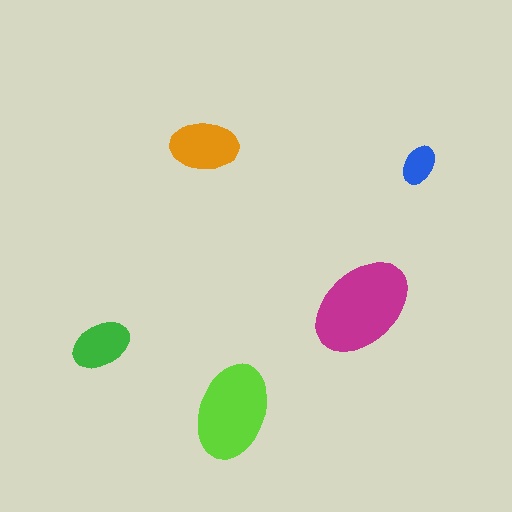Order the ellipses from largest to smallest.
the magenta one, the lime one, the orange one, the green one, the blue one.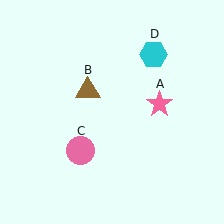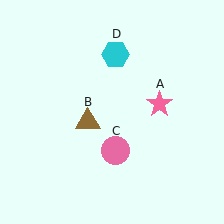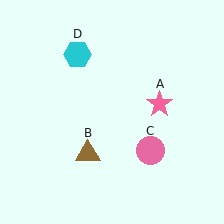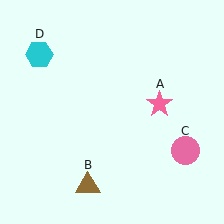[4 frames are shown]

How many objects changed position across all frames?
3 objects changed position: brown triangle (object B), pink circle (object C), cyan hexagon (object D).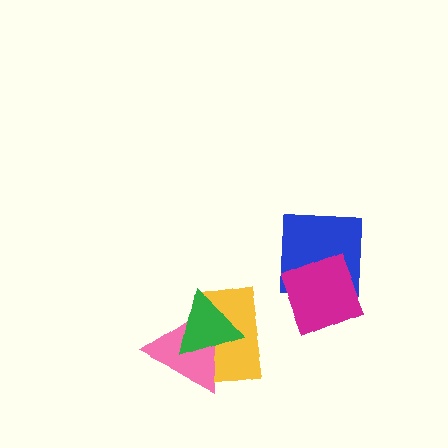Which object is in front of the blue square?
The magenta diamond is in front of the blue square.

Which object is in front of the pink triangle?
The green triangle is in front of the pink triangle.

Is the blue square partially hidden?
Yes, it is partially covered by another shape.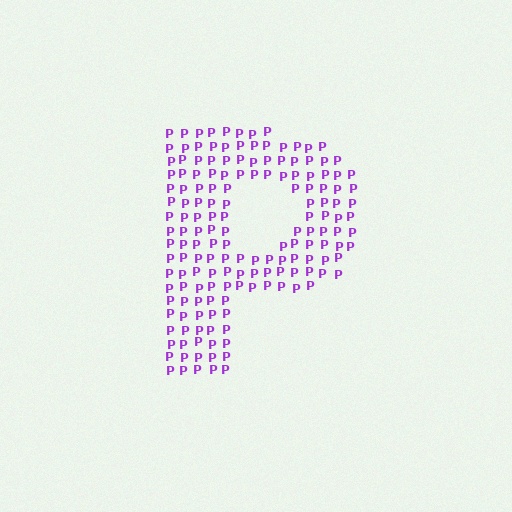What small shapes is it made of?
It is made of small letter P's.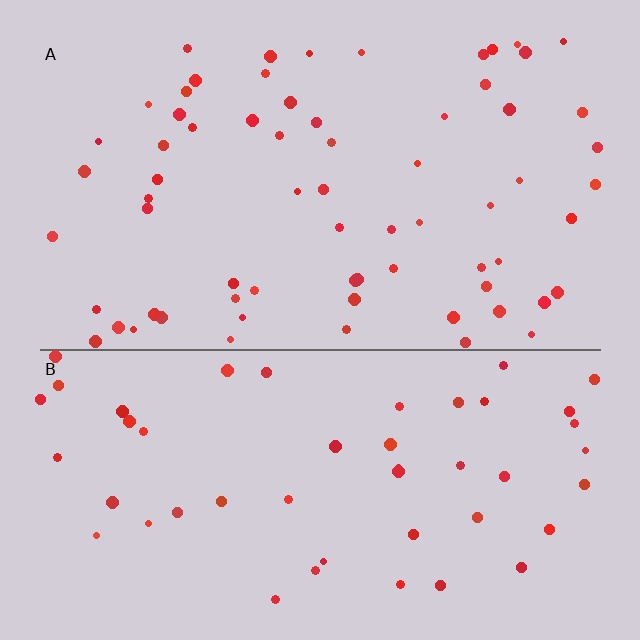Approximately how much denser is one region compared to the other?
Approximately 1.4× — region A over region B.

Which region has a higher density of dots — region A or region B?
A (the top).